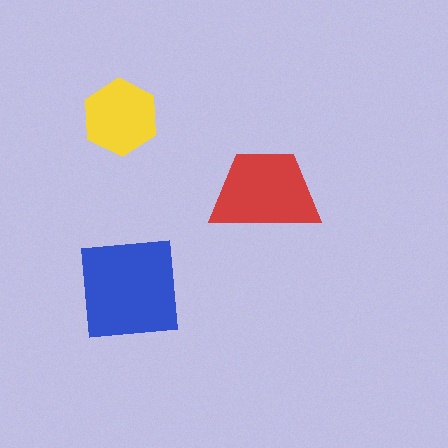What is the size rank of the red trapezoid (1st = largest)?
2nd.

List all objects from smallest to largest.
The yellow hexagon, the red trapezoid, the blue square.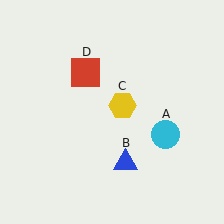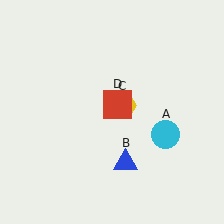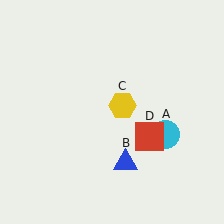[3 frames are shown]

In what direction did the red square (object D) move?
The red square (object D) moved down and to the right.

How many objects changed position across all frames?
1 object changed position: red square (object D).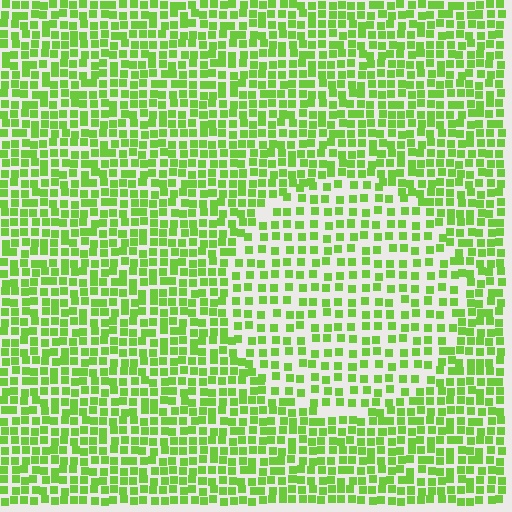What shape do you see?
I see a circle.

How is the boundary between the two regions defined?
The boundary is defined by a change in element density (approximately 1.7x ratio). All elements are the same color, size, and shape.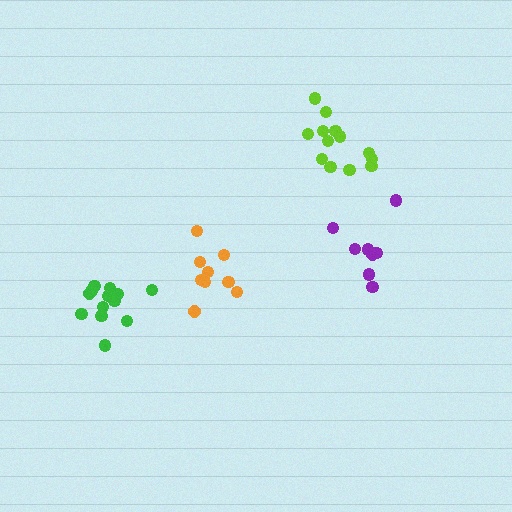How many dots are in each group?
Group 1: 9 dots, Group 2: 13 dots, Group 3: 8 dots, Group 4: 13 dots (43 total).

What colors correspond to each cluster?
The clusters are colored: orange, lime, purple, green.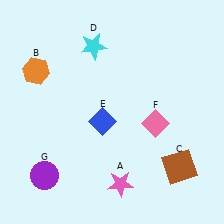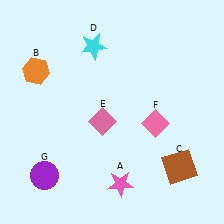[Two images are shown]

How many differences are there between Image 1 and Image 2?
There is 1 difference between the two images.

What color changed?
The diamond (E) changed from blue in Image 1 to pink in Image 2.